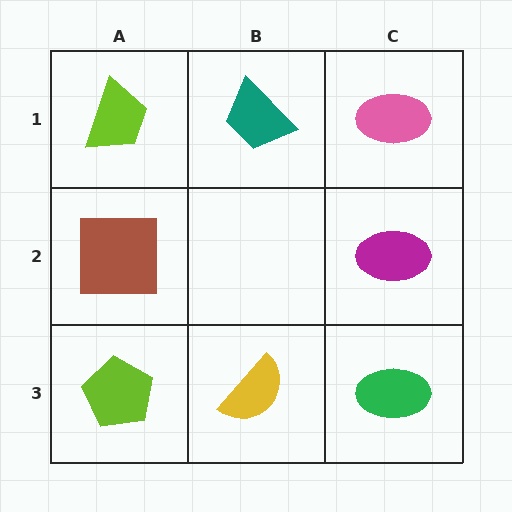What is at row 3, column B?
A yellow semicircle.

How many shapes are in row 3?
3 shapes.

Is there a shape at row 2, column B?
No, that cell is empty.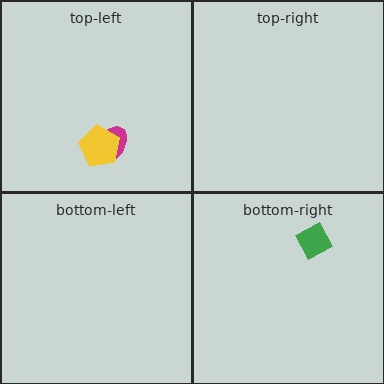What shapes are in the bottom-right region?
The green diamond.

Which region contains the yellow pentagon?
The top-left region.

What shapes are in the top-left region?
The magenta ellipse, the yellow pentagon.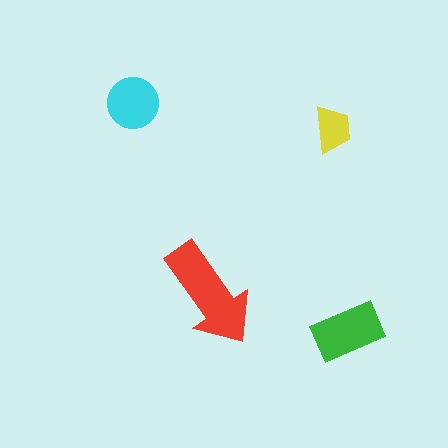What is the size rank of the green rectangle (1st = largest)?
2nd.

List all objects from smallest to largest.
The yellow trapezoid, the cyan circle, the green rectangle, the red arrow.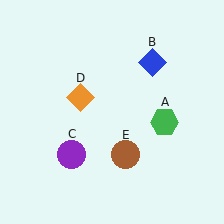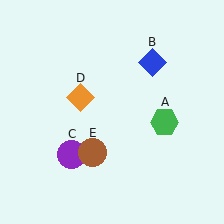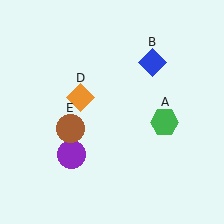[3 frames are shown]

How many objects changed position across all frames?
1 object changed position: brown circle (object E).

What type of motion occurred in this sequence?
The brown circle (object E) rotated clockwise around the center of the scene.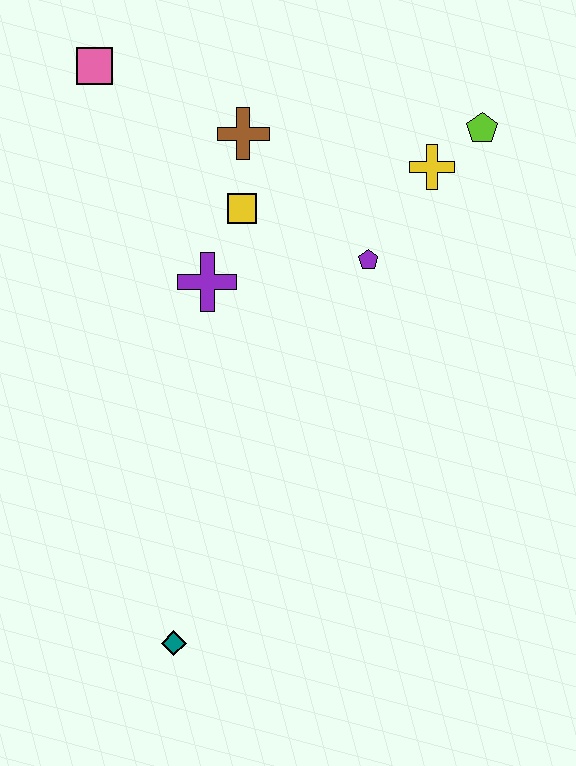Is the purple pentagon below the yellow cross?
Yes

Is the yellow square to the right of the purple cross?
Yes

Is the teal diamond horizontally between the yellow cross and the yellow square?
No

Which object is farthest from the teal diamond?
The lime pentagon is farthest from the teal diamond.